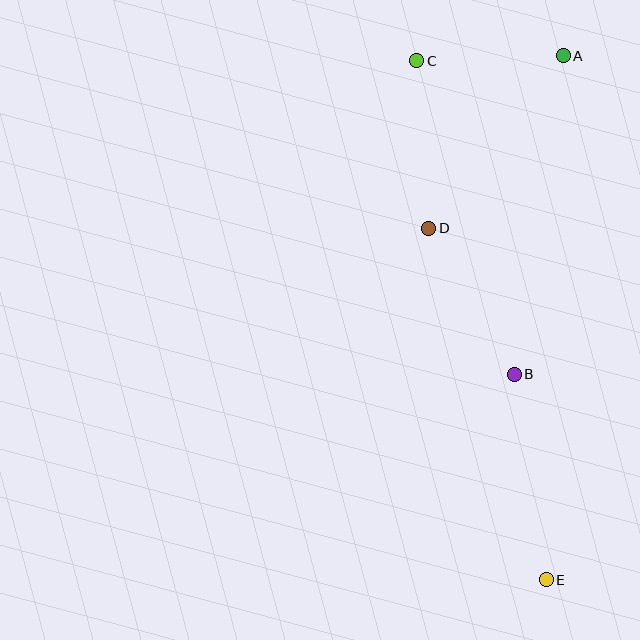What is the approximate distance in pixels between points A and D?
The distance between A and D is approximately 219 pixels.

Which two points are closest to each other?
Points A and C are closest to each other.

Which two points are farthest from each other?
Points C and E are farthest from each other.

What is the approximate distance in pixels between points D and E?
The distance between D and E is approximately 371 pixels.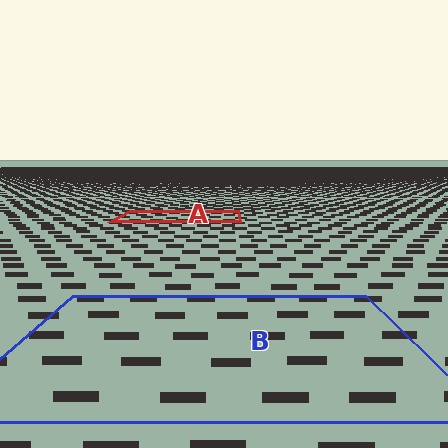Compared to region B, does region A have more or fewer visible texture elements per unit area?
Region A has more texture elements per unit area — they are packed more densely because it is farther away.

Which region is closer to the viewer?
Region B is closer. The texture elements there are larger and more spread out.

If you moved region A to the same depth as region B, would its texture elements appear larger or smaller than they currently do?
They would appear larger. At a closer depth, the same texture elements are projected at a bigger on-screen size.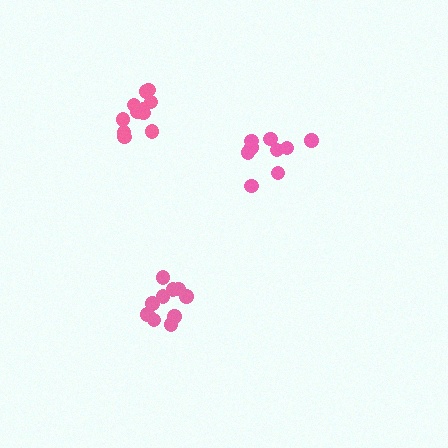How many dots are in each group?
Group 1: 9 dots, Group 2: 11 dots, Group 3: 10 dots (30 total).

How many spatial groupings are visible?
There are 3 spatial groupings.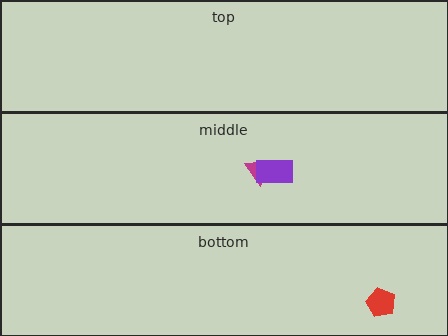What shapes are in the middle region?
The magenta triangle, the purple rectangle.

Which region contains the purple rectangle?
The middle region.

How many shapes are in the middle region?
2.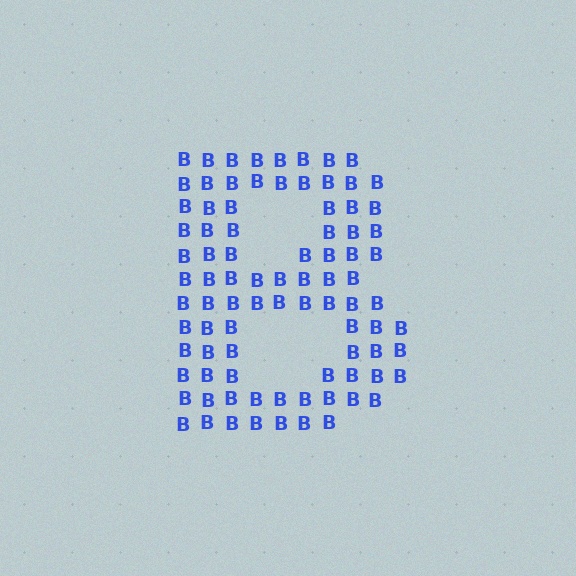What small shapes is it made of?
It is made of small letter B's.